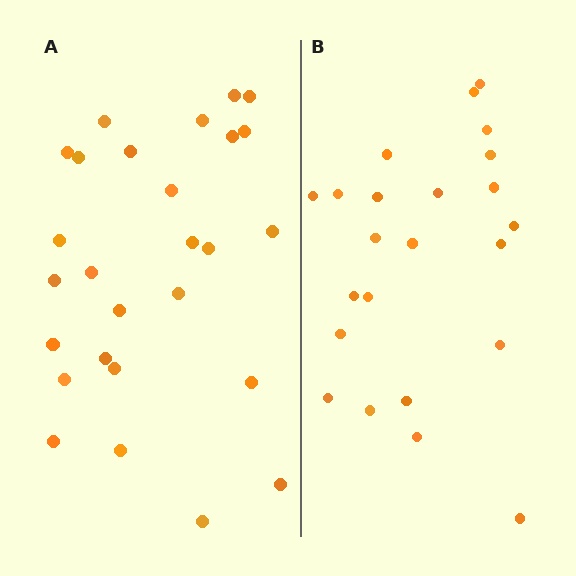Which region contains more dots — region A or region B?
Region A (the left region) has more dots.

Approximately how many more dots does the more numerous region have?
Region A has about 4 more dots than region B.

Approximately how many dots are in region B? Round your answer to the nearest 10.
About 20 dots. (The exact count is 23, which rounds to 20.)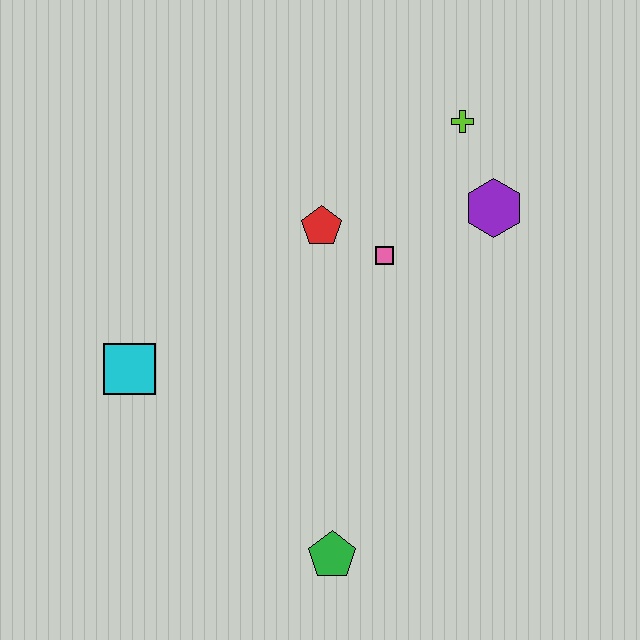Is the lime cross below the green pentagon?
No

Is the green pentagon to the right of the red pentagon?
Yes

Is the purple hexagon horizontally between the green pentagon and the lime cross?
No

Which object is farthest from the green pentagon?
The lime cross is farthest from the green pentagon.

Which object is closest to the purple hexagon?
The lime cross is closest to the purple hexagon.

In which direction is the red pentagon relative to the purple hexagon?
The red pentagon is to the left of the purple hexagon.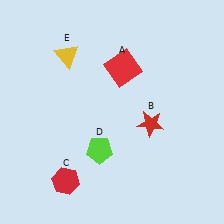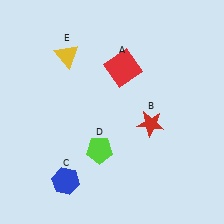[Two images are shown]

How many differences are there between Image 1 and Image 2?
There is 1 difference between the two images.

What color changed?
The hexagon (C) changed from red in Image 1 to blue in Image 2.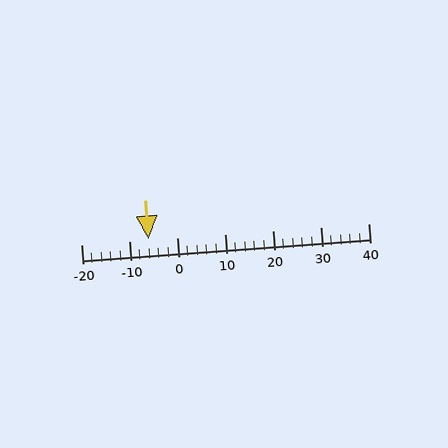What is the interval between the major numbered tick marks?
The major tick marks are spaced 10 units apart.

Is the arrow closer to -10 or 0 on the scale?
The arrow is closer to -10.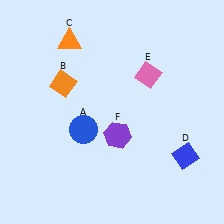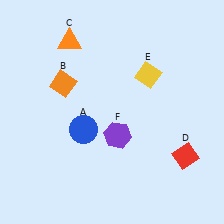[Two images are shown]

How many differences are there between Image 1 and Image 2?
There are 2 differences between the two images.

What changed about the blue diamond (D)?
In Image 1, D is blue. In Image 2, it changed to red.